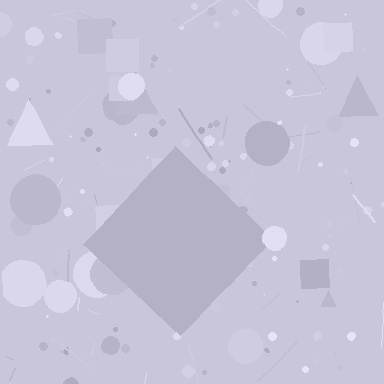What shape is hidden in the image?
A diamond is hidden in the image.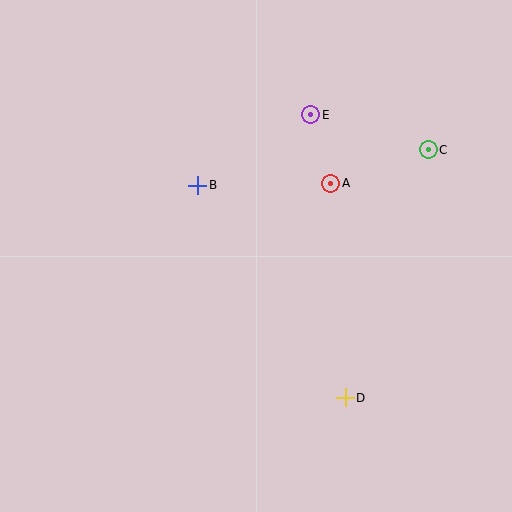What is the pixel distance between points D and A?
The distance between D and A is 215 pixels.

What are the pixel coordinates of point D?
Point D is at (345, 398).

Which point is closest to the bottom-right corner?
Point D is closest to the bottom-right corner.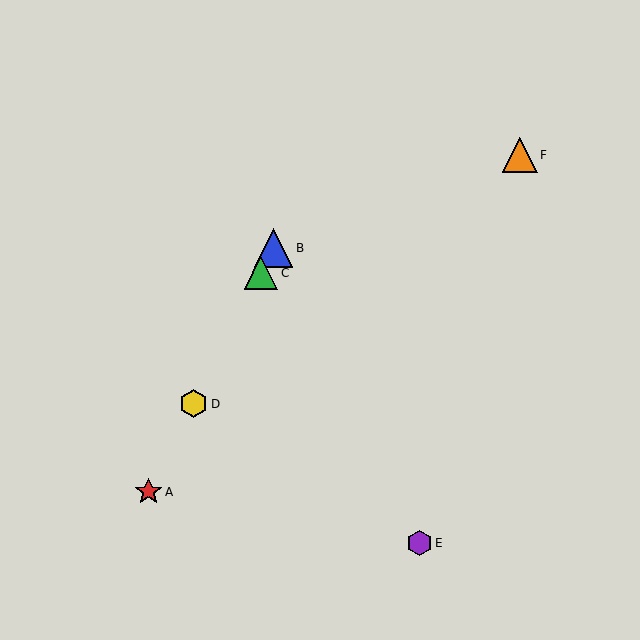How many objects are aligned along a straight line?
4 objects (A, B, C, D) are aligned along a straight line.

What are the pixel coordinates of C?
Object C is at (261, 273).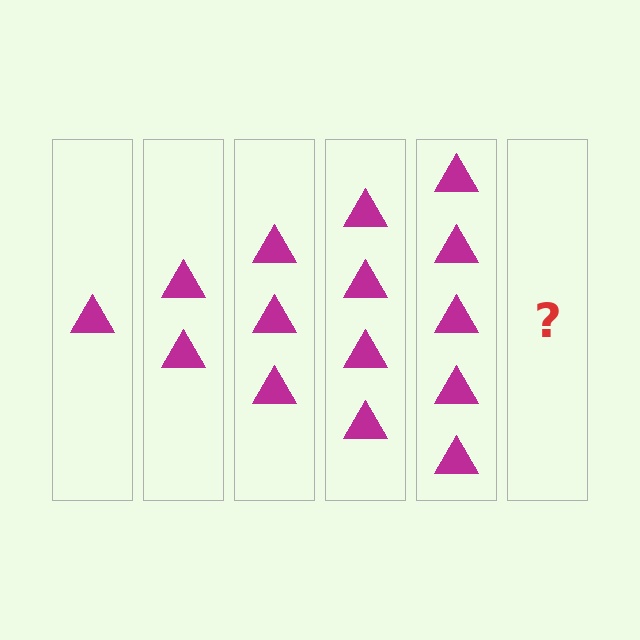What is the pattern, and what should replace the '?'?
The pattern is that each step adds one more triangle. The '?' should be 6 triangles.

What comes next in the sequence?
The next element should be 6 triangles.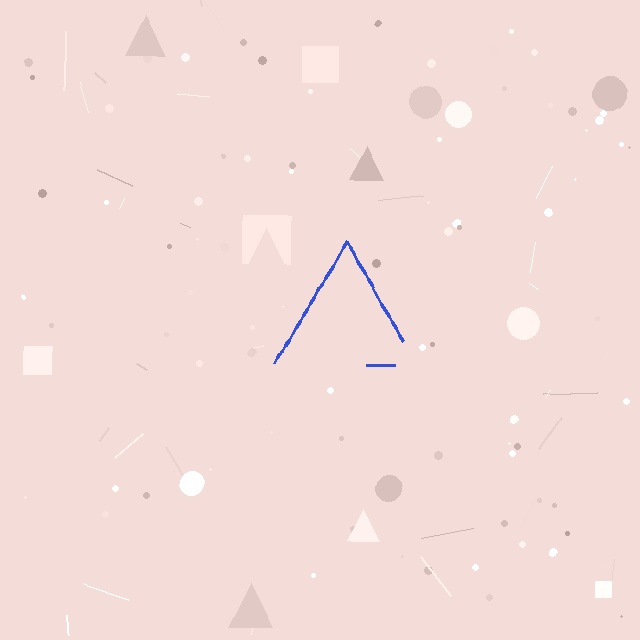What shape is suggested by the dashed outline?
The dashed outline suggests a triangle.